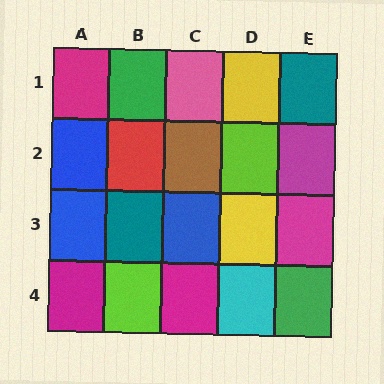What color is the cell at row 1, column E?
Teal.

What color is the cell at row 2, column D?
Lime.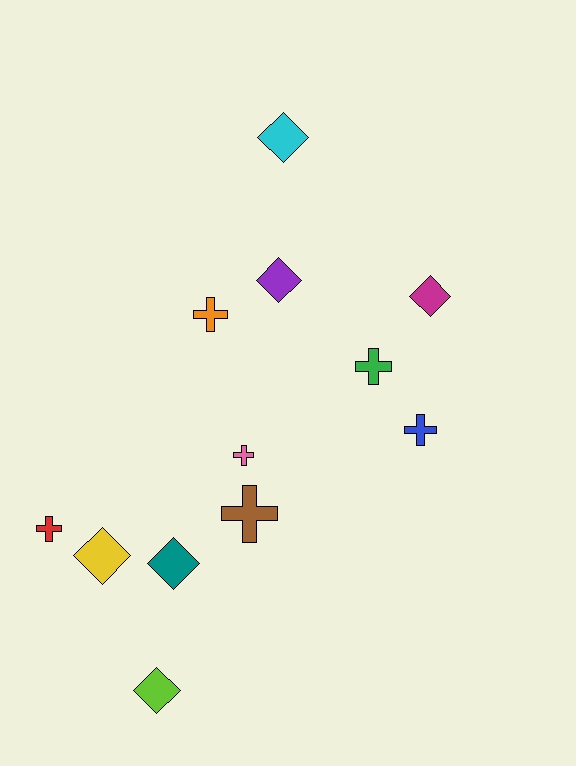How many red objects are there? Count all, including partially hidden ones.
There is 1 red object.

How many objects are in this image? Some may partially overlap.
There are 12 objects.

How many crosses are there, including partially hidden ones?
There are 6 crosses.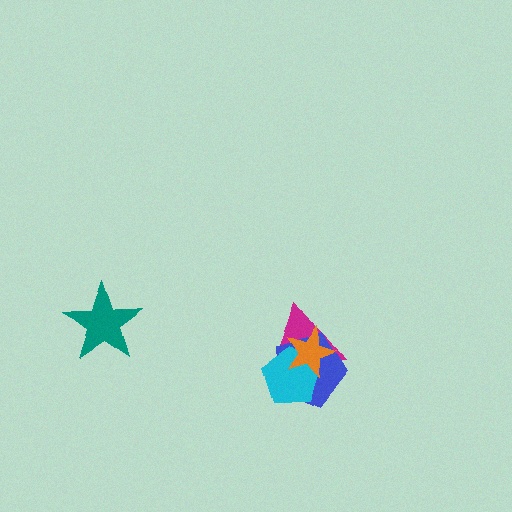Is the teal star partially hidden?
No, no other shape covers it.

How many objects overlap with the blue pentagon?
3 objects overlap with the blue pentagon.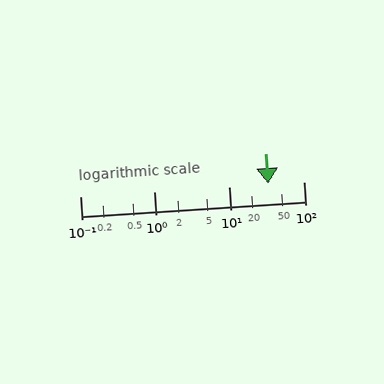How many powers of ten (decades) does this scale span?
The scale spans 3 decades, from 0.1 to 100.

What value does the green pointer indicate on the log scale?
The pointer indicates approximately 33.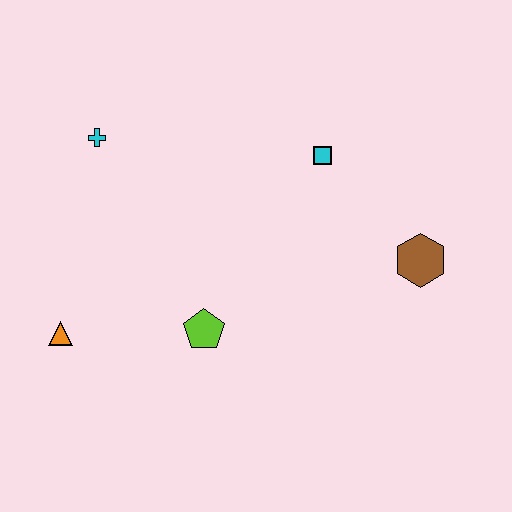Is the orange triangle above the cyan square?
No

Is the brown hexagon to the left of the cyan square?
No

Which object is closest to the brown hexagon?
The cyan square is closest to the brown hexagon.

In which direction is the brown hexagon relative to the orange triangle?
The brown hexagon is to the right of the orange triangle.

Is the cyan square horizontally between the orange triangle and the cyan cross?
No